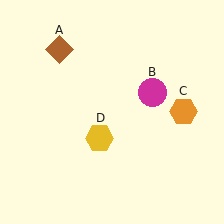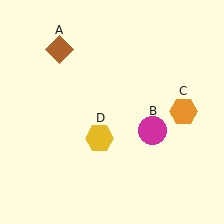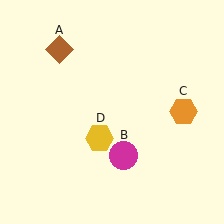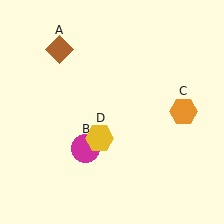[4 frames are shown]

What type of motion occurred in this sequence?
The magenta circle (object B) rotated clockwise around the center of the scene.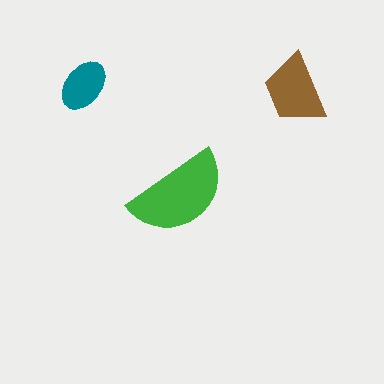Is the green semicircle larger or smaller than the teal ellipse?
Larger.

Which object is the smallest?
The teal ellipse.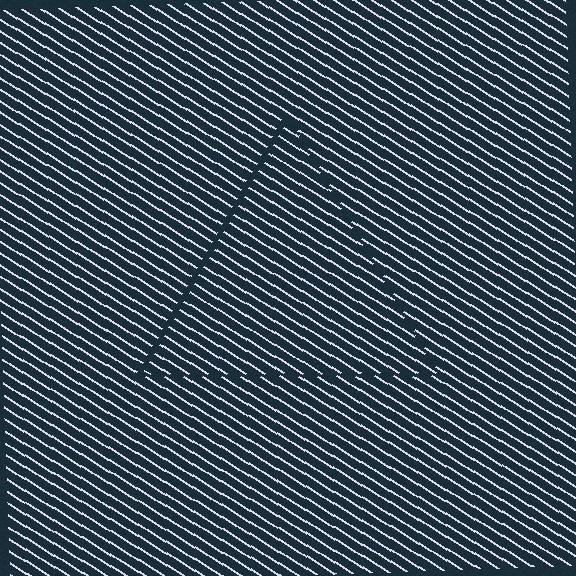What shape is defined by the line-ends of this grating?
An illusory triangle. The interior of the shape contains the same grating, shifted by half a period — the contour is defined by the phase discontinuity where line-ends from the inner and outer gratings abut.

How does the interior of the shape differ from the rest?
The interior of the shape contains the same grating, shifted by half a period — the contour is defined by the phase discontinuity where line-ends from the inner and outer gratings abut.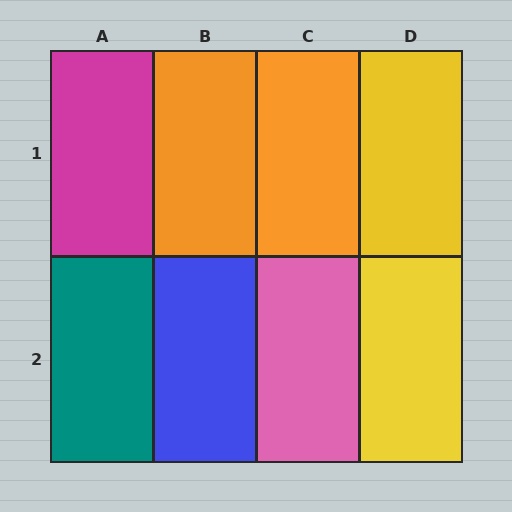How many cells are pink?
1 cell is pink.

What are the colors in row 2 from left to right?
Teal, blue, pink, yellow.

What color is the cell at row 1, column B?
Orange.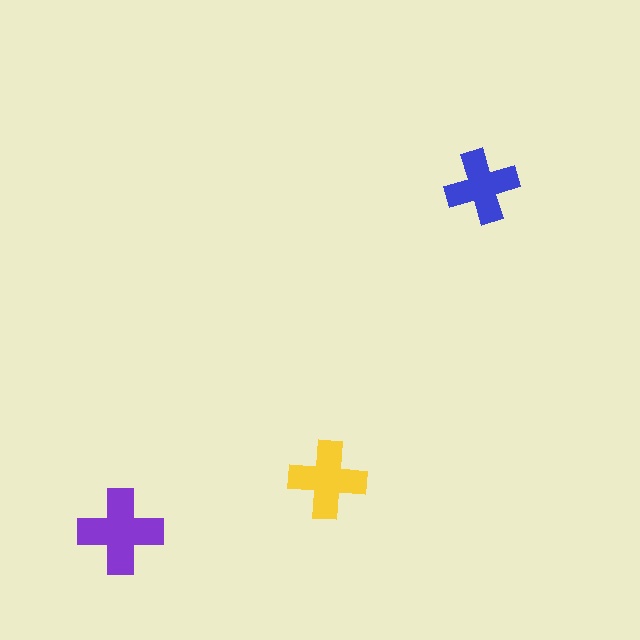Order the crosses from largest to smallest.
the purple one, the yellow one, the blue one.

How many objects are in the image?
There are 3 objects in the image.